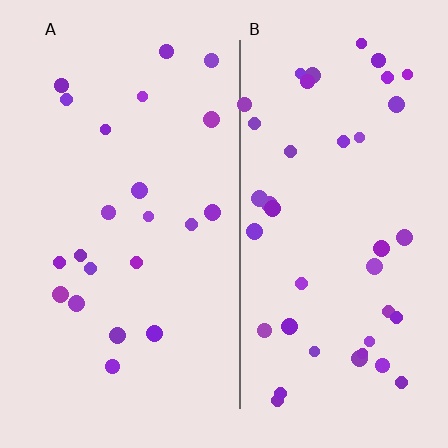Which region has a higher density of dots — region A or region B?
B (the right).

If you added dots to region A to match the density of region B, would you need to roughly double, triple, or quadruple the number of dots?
Approximately double.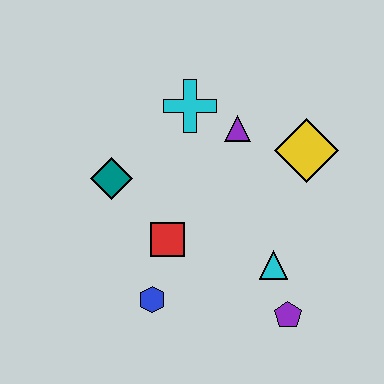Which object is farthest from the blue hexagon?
The yellow diamond is farthest from the blue hexagon.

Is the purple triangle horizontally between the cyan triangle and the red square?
Yes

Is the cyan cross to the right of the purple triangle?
No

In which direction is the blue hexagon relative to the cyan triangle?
The blue hexagon is to the left of the cyan triangle.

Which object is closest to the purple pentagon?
The cyan triangle is closest to the purple pentagon.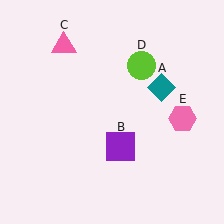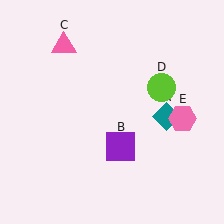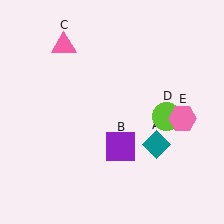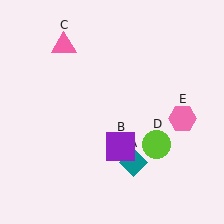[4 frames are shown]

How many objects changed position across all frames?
2 objects changed position: teal diamond (object A), lime circle (object D).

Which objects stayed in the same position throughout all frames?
Purple square (object B) and pink triangle (object C) and pink hexagon (object E) remained stationary.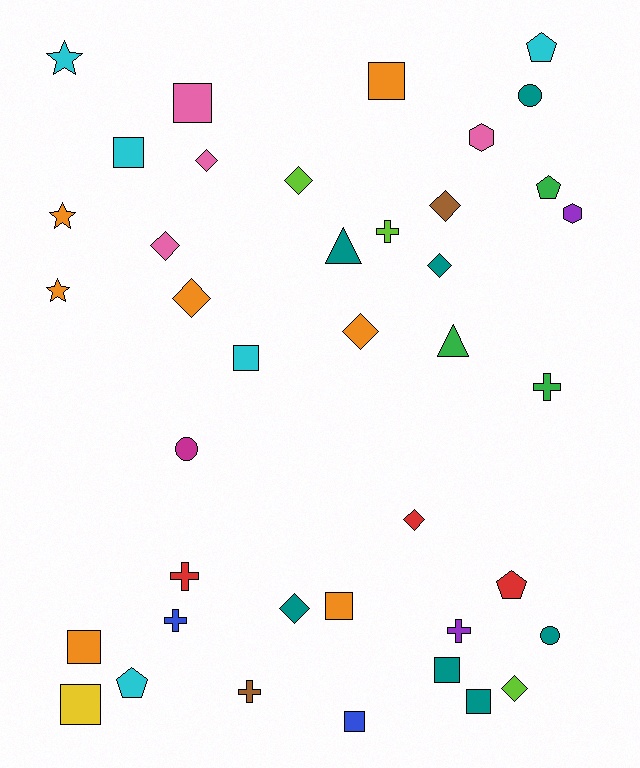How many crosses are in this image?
There are 6 crosses.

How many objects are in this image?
There are 40 objects.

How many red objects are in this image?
There are 3 red objects.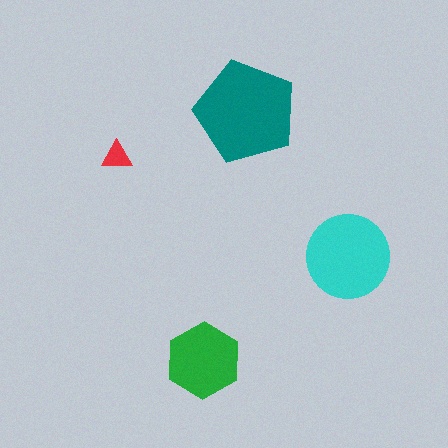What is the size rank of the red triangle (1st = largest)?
4th.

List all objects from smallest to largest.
The red triangle, the green hexagon, the cyan circle, the teal pentagon.